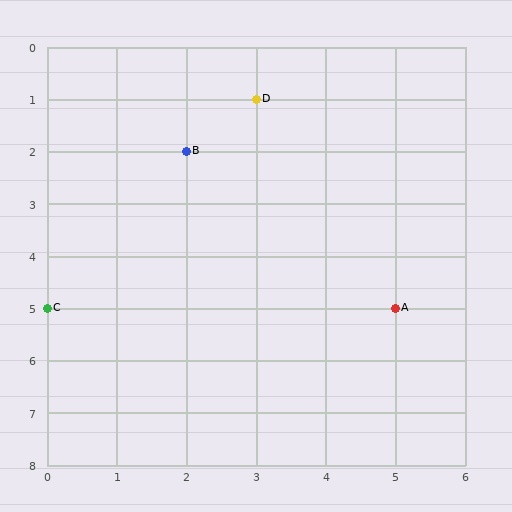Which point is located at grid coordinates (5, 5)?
Point A is at (5, 5).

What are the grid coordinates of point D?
Point D is at grid coordinates (3, 1).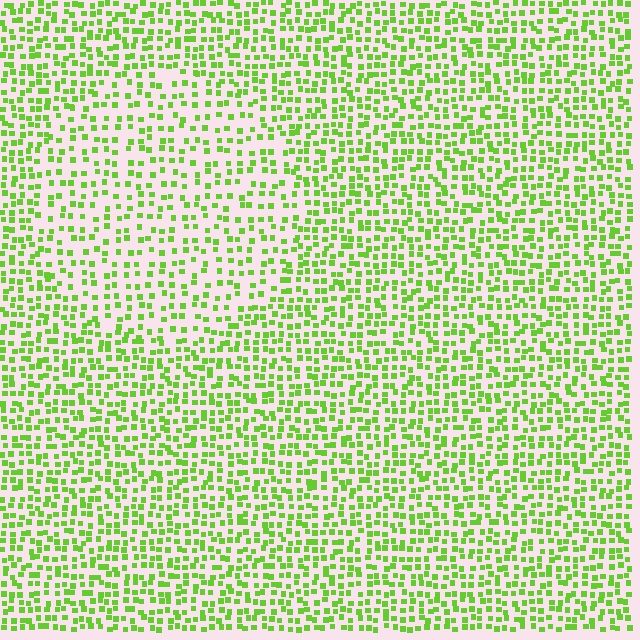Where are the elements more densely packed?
The elements are more densely packed outside the circle boundary.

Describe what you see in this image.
The image contains small lime elements arranged at two different densities. A circle-shaped region is visible where the elements are less densely packed than the surrounding area.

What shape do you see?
I see a circle.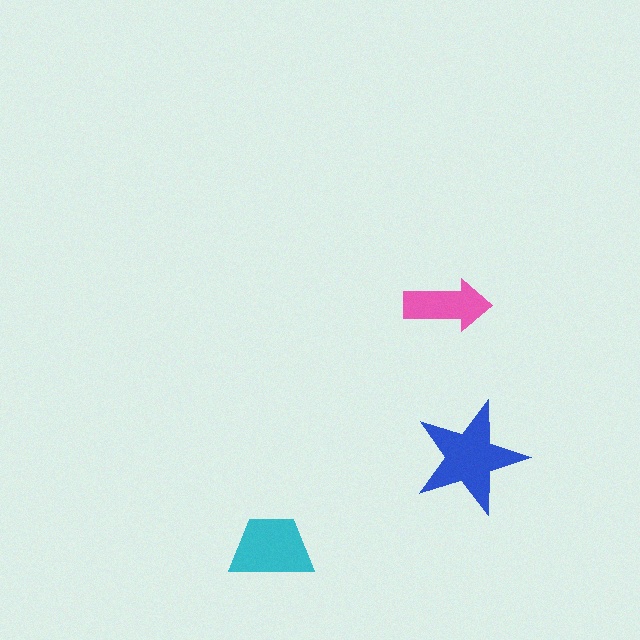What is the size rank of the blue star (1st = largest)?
1st.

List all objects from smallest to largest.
The pink arrow, the cyan trapezoid, the blue star.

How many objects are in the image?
There are 3 objects in the image.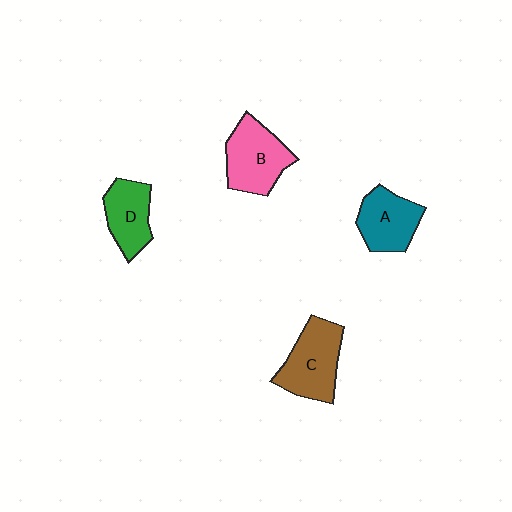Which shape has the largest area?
Shape C (brown).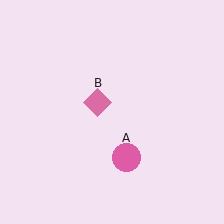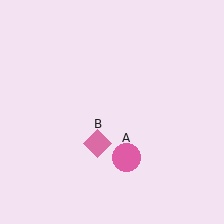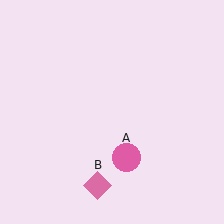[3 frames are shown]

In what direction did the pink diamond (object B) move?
The pink diamond (object B) moved down.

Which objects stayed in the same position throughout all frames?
Pink circle (object A) remained stationary.